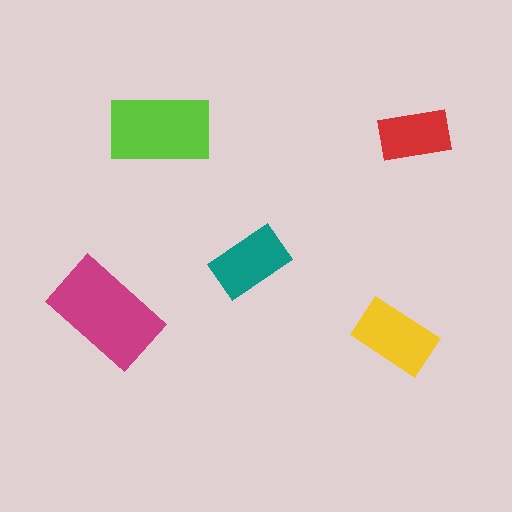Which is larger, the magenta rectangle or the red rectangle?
The magenta one.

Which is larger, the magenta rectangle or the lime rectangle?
The magenta one.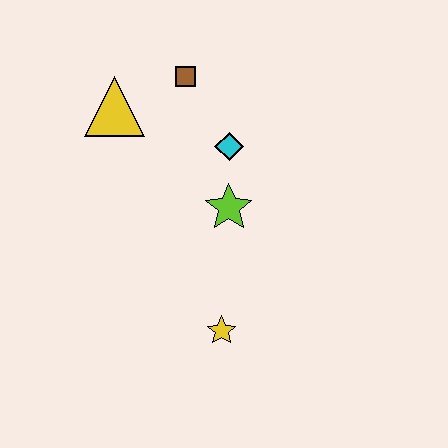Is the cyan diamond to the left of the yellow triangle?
No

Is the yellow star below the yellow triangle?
Yes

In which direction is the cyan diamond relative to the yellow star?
The cyan diamond is above the yellow star.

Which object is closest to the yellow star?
The lime star is closest to the yellow star.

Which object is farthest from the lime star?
The yellow triangle is farthest from the lime star.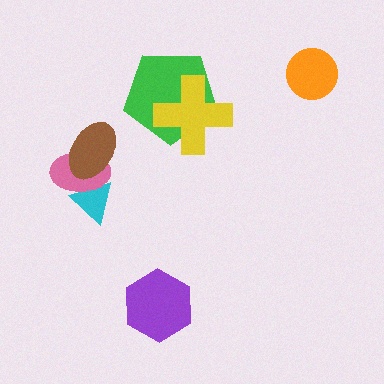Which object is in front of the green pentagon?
The yellow cross is in front of the green pentagon.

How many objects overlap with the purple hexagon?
0 objects overlap with the purple hexagon.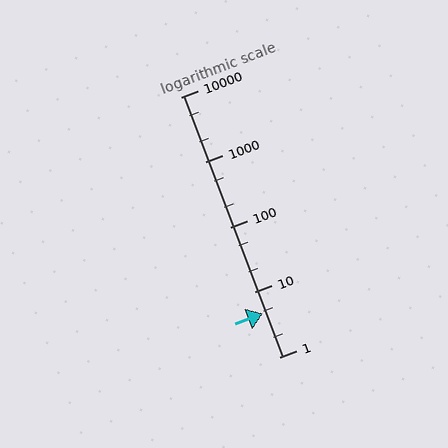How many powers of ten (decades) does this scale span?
The scale spans 4 decades, from 1 to 10000.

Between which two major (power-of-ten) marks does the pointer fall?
The pointer is between 1 and 10.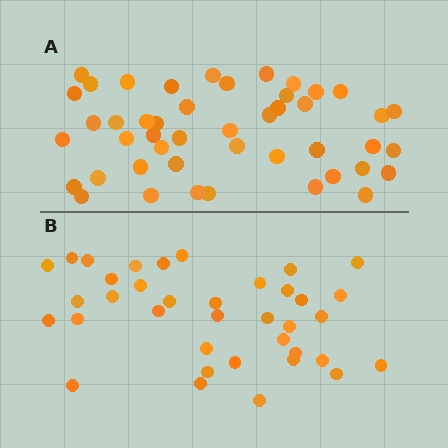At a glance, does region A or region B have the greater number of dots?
Region A (the top region) has more dots.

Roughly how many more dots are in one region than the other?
Region A has roughly 8 or so more dots than region B.